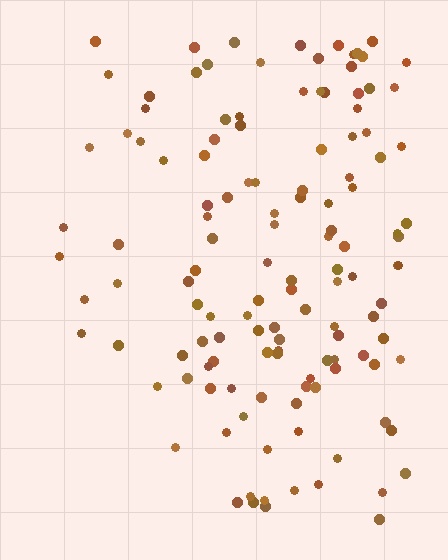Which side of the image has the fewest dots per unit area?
The left.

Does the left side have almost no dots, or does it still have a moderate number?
Still a moderate number, just noticeably fewer than the right.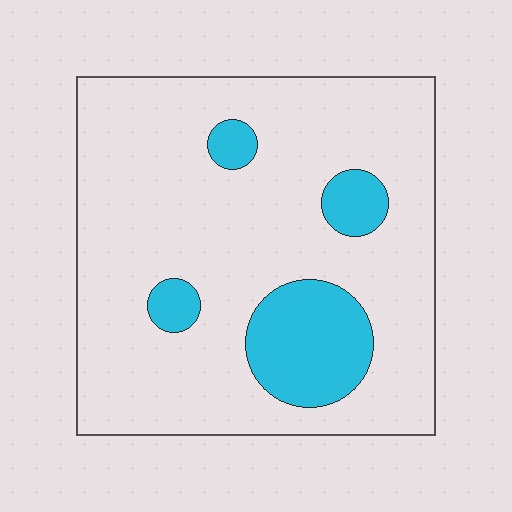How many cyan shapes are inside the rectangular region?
4.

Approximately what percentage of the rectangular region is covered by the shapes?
Approximately 15%.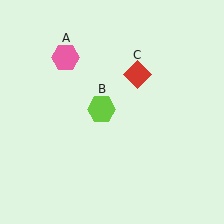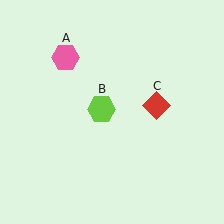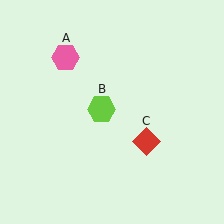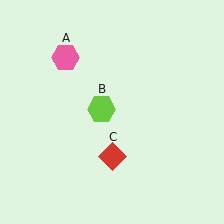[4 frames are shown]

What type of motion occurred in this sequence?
The red diamond (object C) rotated clockwise around the center of the scene.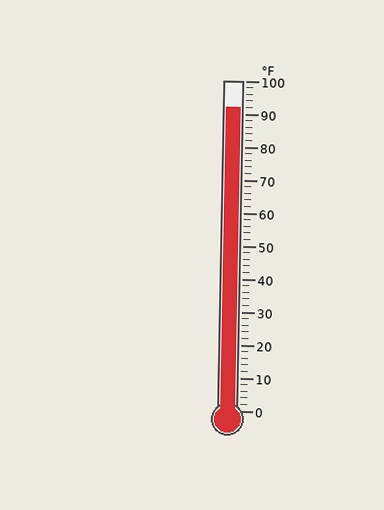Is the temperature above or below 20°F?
The temperature is above 20°F.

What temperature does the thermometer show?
The thermometer shows approximately 92°F.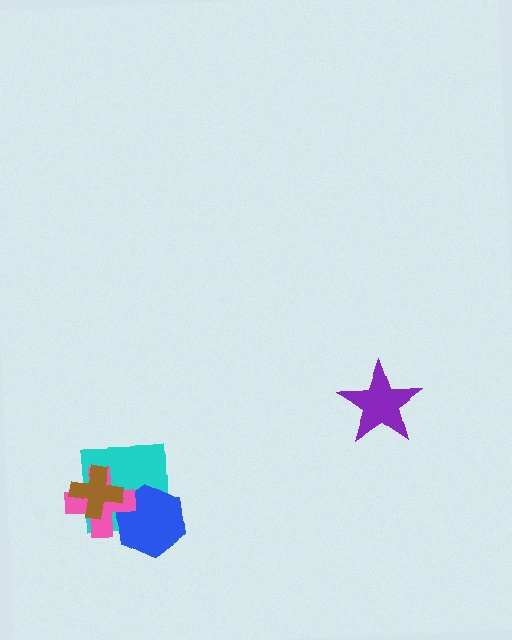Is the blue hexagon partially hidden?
Yes, it is partially covered by another shape.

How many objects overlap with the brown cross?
2 objects overlap with the brown cross.